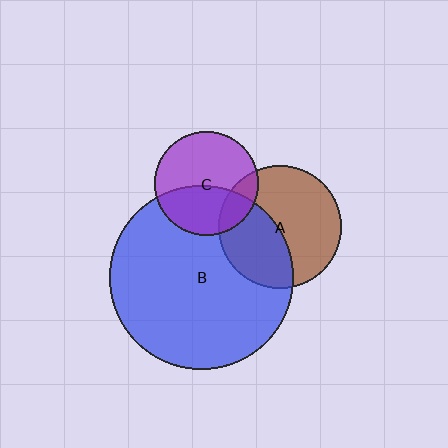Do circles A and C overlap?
Yes.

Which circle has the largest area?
Circle B (blue).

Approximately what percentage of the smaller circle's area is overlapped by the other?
Approximately 15%.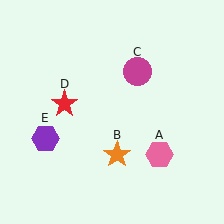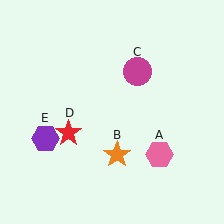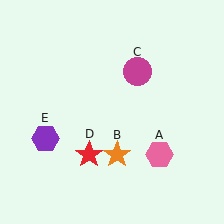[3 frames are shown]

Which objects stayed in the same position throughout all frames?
Pink hexagon (object A) and orange star (object B) and magenta circle (object C) and purple hexagon (object E) remained stationary.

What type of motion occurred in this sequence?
The red star (object D) rotated counterclockwise around the center of the scene.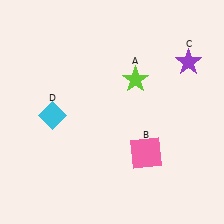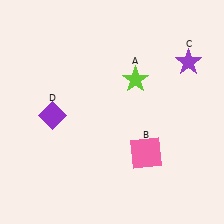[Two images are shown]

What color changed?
The diamond (D) changed from cyan in Image 1 to purple in Image 2.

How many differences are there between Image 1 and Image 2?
There is 1 difference between the two images.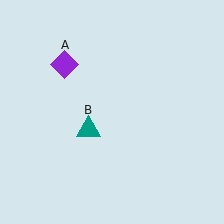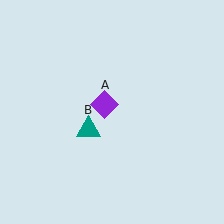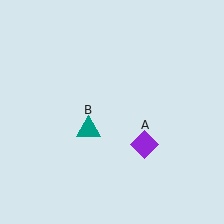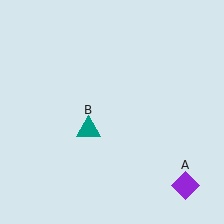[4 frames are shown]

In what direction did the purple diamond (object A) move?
The purple diamond (object A) moved down and to the right.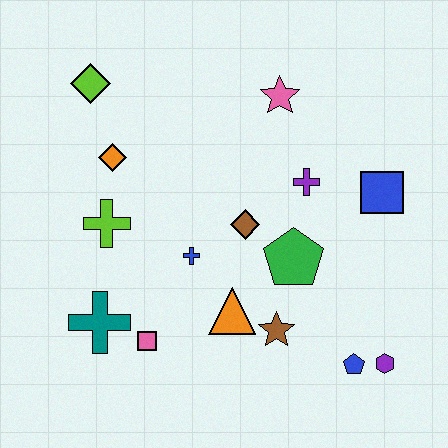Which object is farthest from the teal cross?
The blue square is farthest from the teal cross.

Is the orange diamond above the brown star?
Yes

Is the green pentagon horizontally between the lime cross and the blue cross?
No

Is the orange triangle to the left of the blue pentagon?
Yes